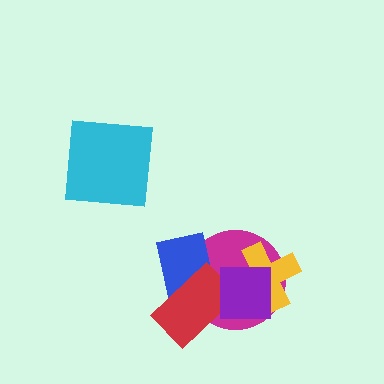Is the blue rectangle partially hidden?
Yes, it is partially covered by another shape.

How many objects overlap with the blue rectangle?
2 objects overlap with the blue rectangle.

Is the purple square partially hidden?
No, no other shape covers it.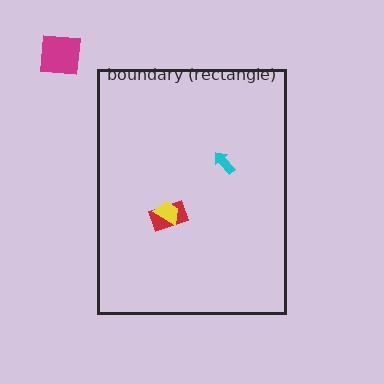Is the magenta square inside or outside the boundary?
Outside.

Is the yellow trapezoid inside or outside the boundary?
Inside.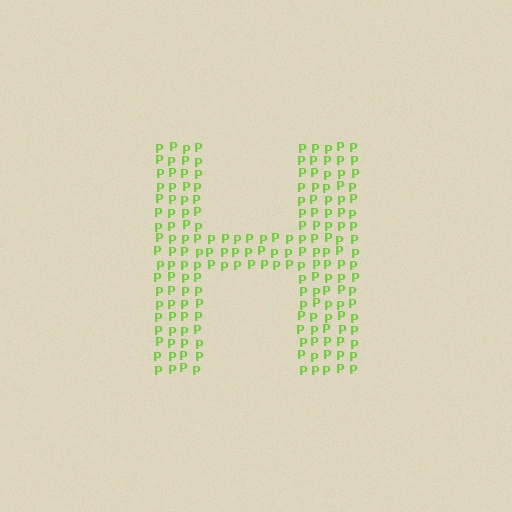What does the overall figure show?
The overall figure shows the letter H.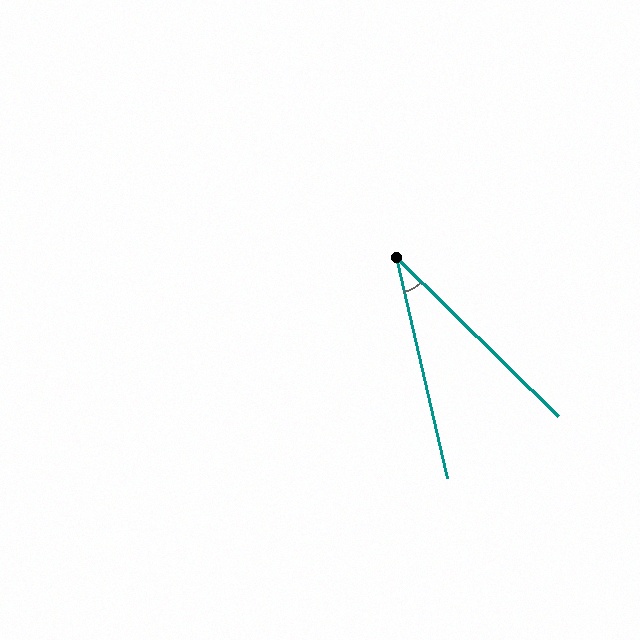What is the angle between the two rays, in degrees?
Approximately 33 degrees.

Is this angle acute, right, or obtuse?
It is acute.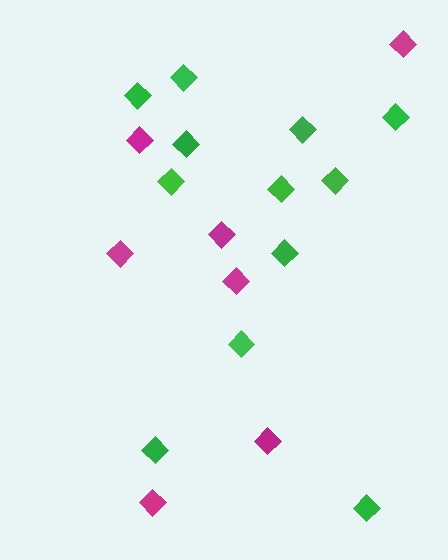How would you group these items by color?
There are 2 groups: one group of magenta diamonds (7) and one group of green diamonds (12).